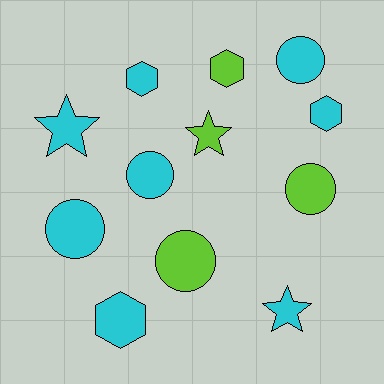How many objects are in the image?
There are 12 objects.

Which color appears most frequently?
Cyan, with 8 objects.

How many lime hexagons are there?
There is 1 lime hexagon.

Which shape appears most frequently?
Circle, with 5 objects.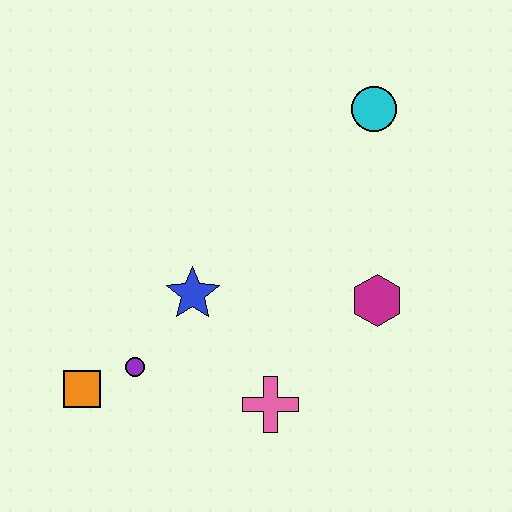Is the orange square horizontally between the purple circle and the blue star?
No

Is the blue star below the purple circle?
No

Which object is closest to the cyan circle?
The magenta hexagon is closest to the cyan circle.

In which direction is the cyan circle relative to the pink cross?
The cyan circle is above the pink cross.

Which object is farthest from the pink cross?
The cyan circle is farthest from the pink cross.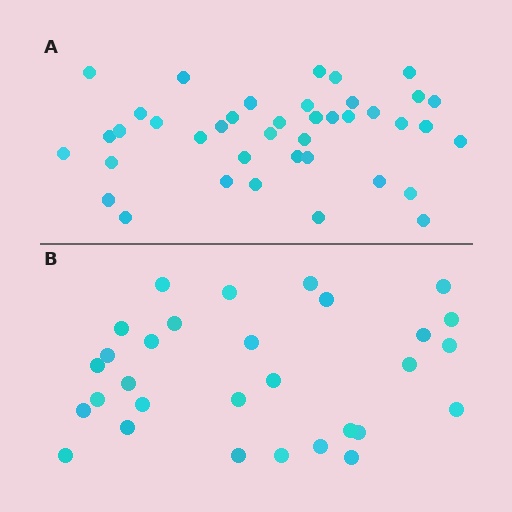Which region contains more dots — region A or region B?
Region A (the top region) has more dots.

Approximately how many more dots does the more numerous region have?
Region A has roughly 10 or so more dots than region B.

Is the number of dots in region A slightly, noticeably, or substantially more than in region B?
Region A has noticeably more, but not dramatically so. The ratio is roughly 1.3 to 1.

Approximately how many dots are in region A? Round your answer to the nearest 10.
About 40 dots.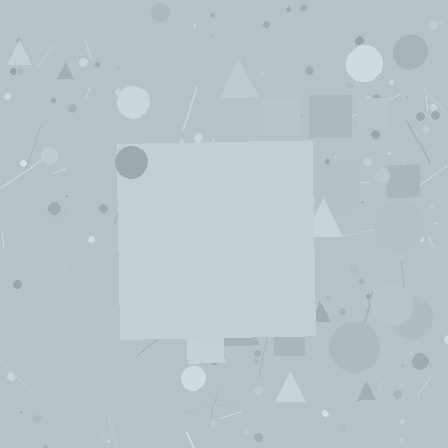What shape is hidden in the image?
A square is hidden in the image.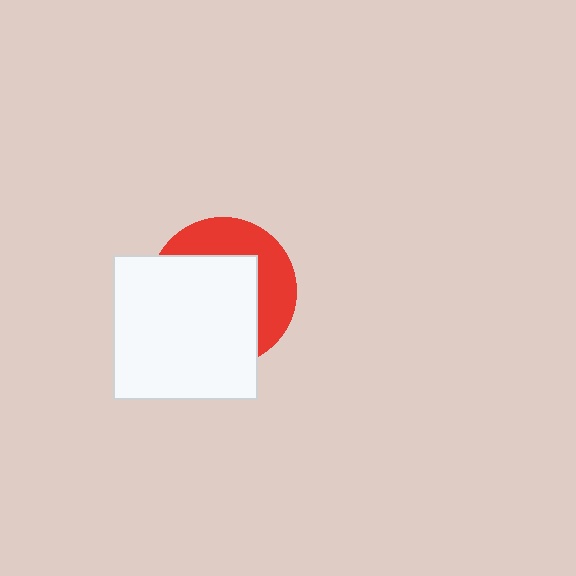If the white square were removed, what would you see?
You would see the complete red circle.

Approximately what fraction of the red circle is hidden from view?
Roughly 61% of the red circle is hidden behind the white square.